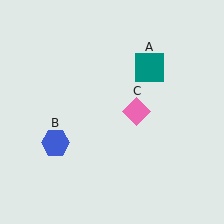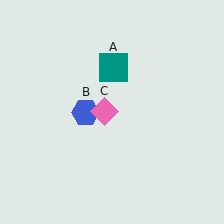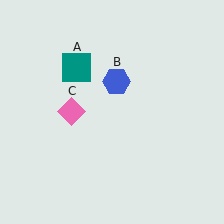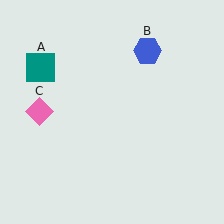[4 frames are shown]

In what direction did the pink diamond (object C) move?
The pink diamond (object C) moved left.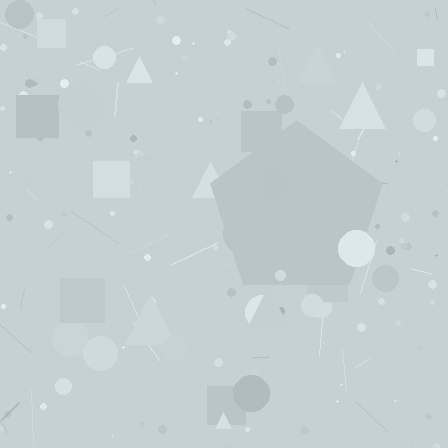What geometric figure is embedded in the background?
A pentagon is embedded in the background.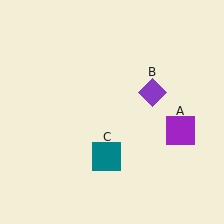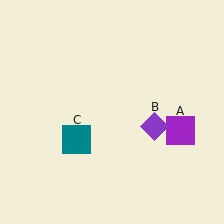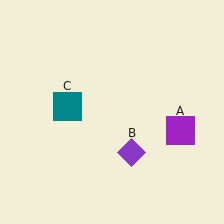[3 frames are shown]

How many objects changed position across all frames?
2 objects changed position: purple diamond (object B), teal square (object C).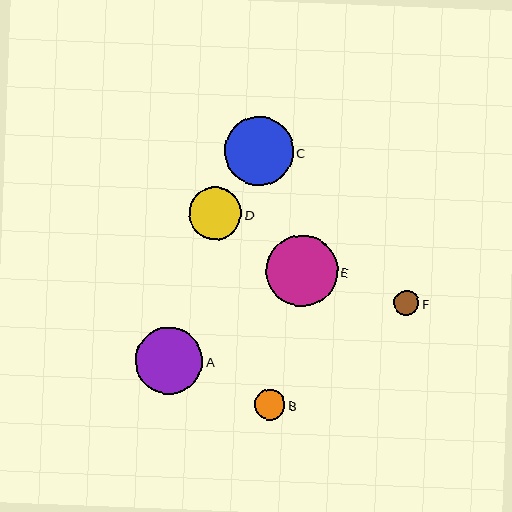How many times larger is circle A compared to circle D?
Circle A is approximately 1.3 times the size of circle D.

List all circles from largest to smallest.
From largest to smallest: E, C, A, D, B, F.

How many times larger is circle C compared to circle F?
Circle C is approximately 2.7 times the size of circle F.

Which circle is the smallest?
Circle F is the smallest with a size of approximately 25 pixels.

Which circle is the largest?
Circle E is the largest with a size of approximately 72 pixels.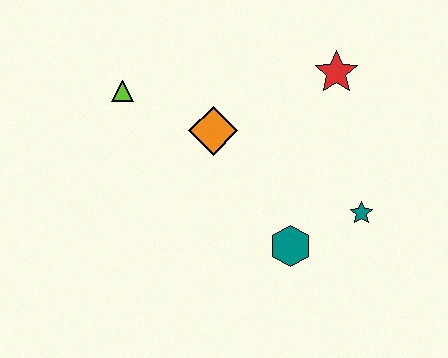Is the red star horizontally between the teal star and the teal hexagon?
Yes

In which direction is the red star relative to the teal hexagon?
The red star is above the teal hexagon.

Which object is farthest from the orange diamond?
The teal star is farthest from the orange diamond.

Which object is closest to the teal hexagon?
The teal star is closest to the teal hexagon.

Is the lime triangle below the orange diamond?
No